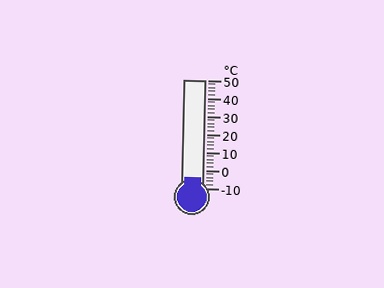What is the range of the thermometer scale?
The thermometer scale ranges from -10°C to 50°C.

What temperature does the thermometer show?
The thermometer shows approximately -4°C.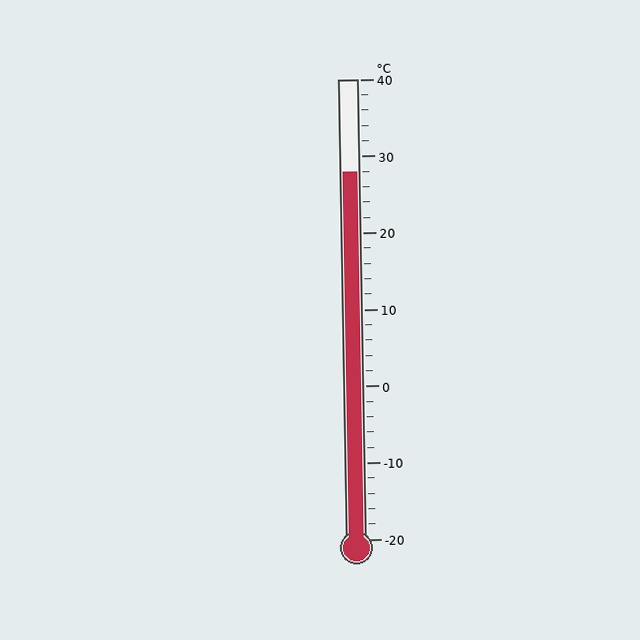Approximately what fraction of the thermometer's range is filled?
The thermometer is filled to approximately 80% of its range.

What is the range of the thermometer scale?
The thermometer scale ranges from -20°C to 40°C.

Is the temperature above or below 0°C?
The temperature is above 0°C.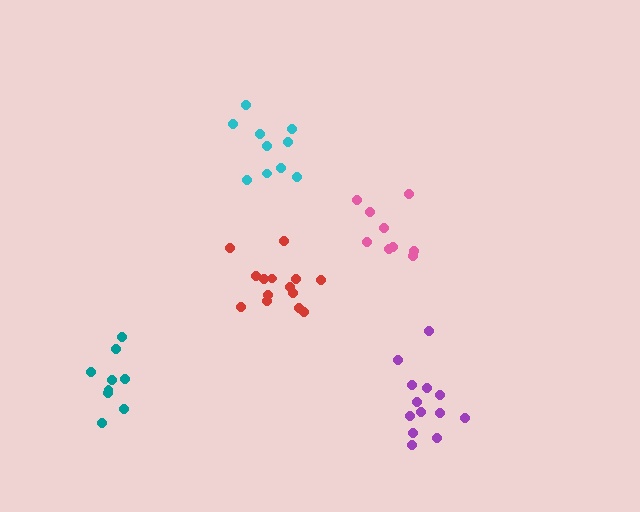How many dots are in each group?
Group 1: 9 dots, Group 2: 14 dots, Group 3: 9 dots, Group 4: 13 dots, Group 5: 10 dots (55 total).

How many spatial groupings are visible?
There are 5 spatial groupings.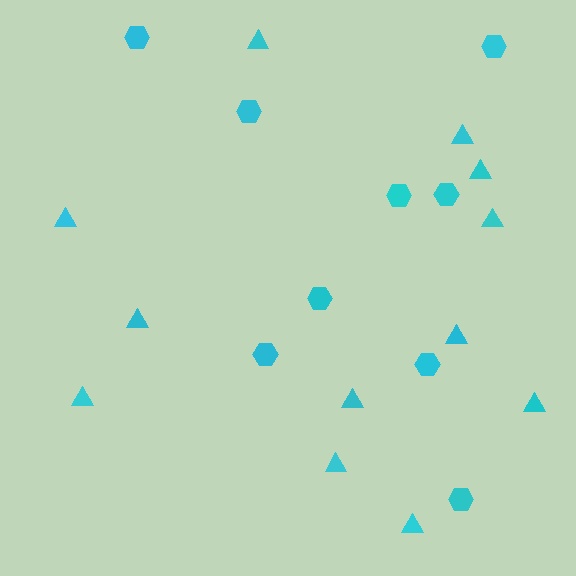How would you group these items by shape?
There are 2 groups: one group of triangles (12) and one group of hexagons (9).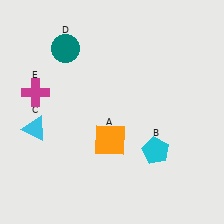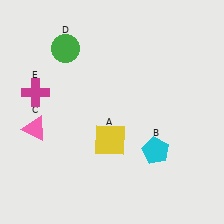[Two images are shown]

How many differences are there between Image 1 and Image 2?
There are 3 differences between the two images.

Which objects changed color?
A changed from orange to yellow. C changed from cyan to pink. D changed from teal to green.